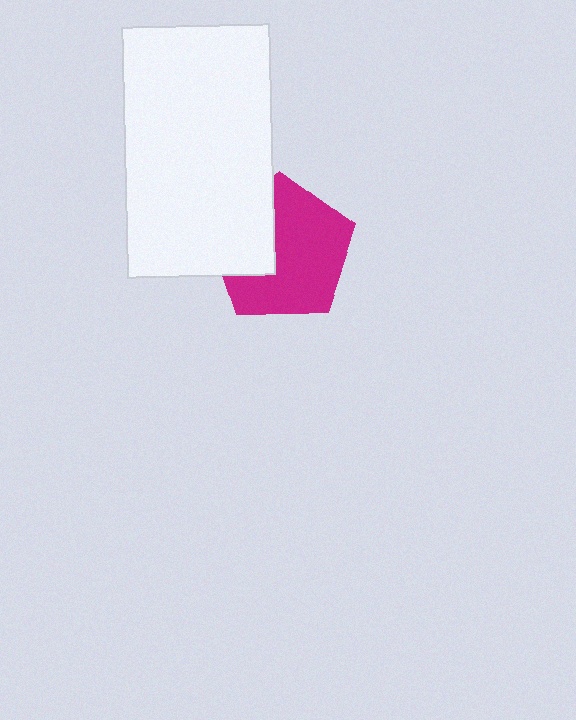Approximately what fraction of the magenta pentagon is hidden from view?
Roughly 32% of the magenta pentagon is hidden behind the white rectangle.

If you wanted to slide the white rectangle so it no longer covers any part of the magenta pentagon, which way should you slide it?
Slide it left — that is the most direct way to separate the two shapes.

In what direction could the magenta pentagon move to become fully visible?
The magenta pentagon could move right. That would shift it out from behind the white rectangle entirely.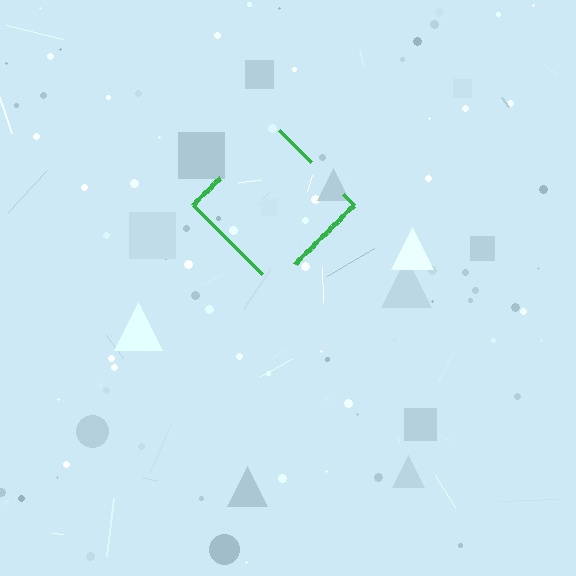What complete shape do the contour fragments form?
The contour fragments form a diamond.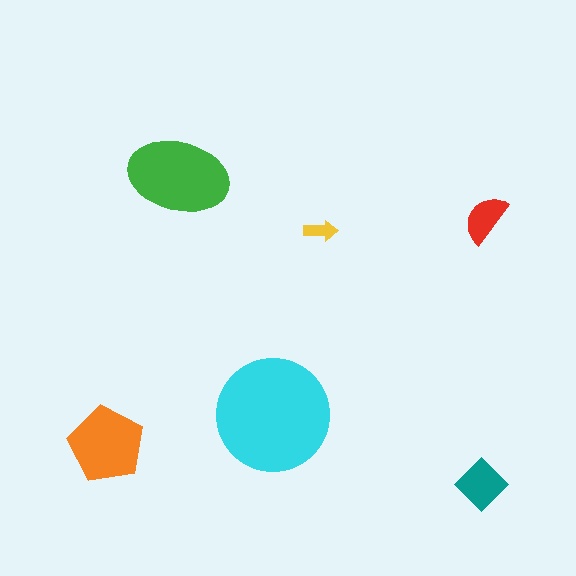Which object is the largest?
The cyan circle.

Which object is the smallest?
The yellow arrow.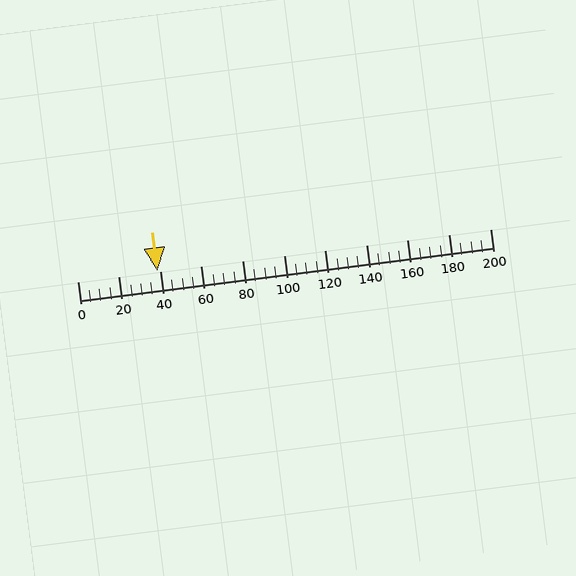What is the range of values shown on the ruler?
The ruler shows values from 0 to 200.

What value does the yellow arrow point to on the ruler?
The yellow arrow points to approximately 39.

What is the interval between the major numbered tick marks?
The major tick marks are spaced 20 units apart.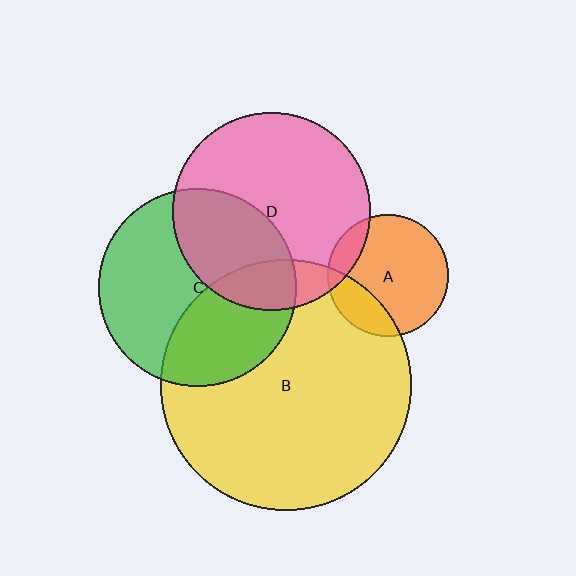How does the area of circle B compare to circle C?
Approximately 1.6 times.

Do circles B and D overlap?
Yes.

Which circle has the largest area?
Circle B (yellow).